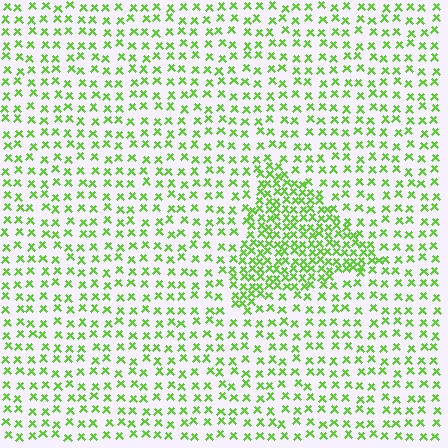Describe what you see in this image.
The image contains small lime elements arranged at two different densities. A triangle-shaped region is visible where the elements are more densely packed than the surrounding area.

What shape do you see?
I see a triangle.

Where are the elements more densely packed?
The elements are more densely packed inside the triangle boundary.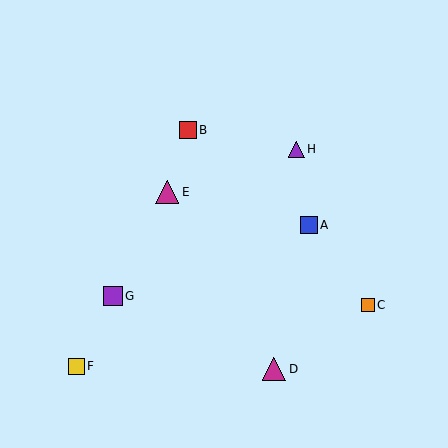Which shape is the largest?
The magenta triangle (labeled D) is the largest.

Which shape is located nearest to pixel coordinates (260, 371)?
The magenta triangle (labeled D) at (274, 369) is nearest to that location.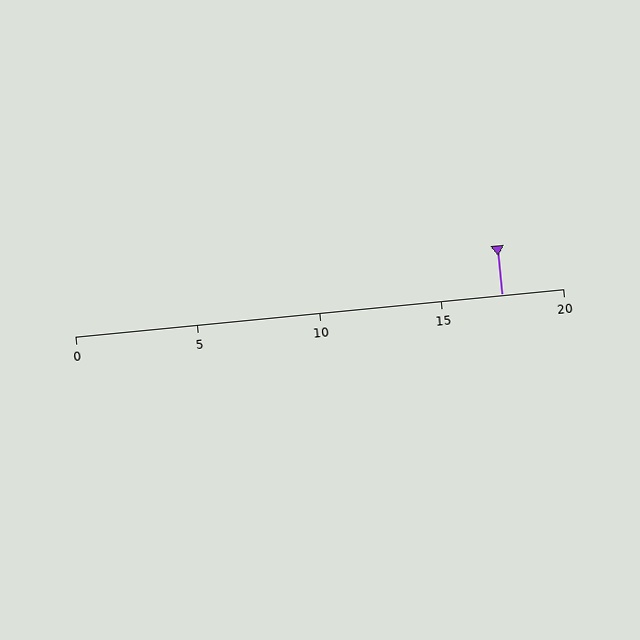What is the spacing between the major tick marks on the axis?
The major ticks are spaced 5 apart.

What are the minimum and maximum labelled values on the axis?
The axis runs from 0 to 20.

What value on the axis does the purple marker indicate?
The marker indicates approximately 17.5.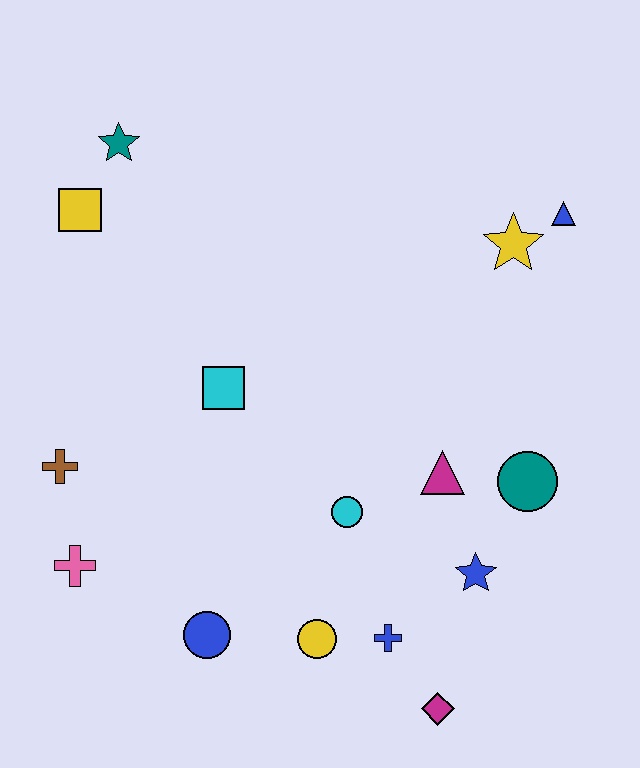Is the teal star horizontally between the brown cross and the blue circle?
Yes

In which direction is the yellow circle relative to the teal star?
The yellow circle is below the teal star.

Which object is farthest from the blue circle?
The blue triangle is farthest from the blue circle.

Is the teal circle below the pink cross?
No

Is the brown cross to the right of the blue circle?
No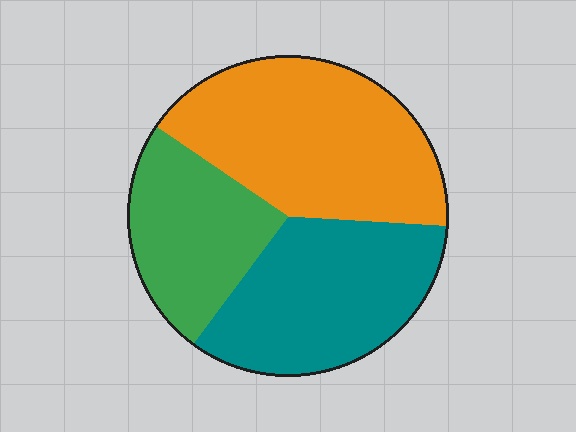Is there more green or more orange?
Orange.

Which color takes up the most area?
Orange, at roughly 40%.